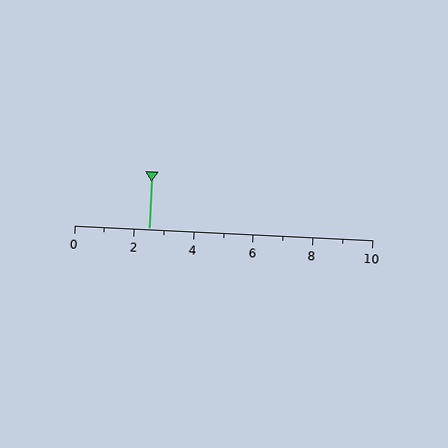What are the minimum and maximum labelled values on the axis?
The axis runs from 0 to 10.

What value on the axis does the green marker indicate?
The marker indicates approximately 2.5.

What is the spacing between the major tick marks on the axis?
The major ticks are spaced 2 apart.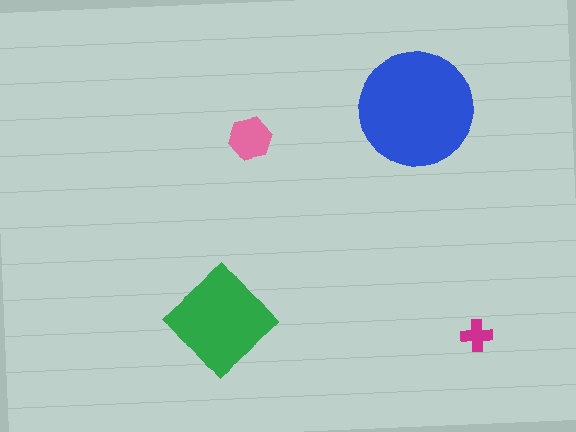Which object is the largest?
The blue circle.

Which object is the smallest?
The magenta cross.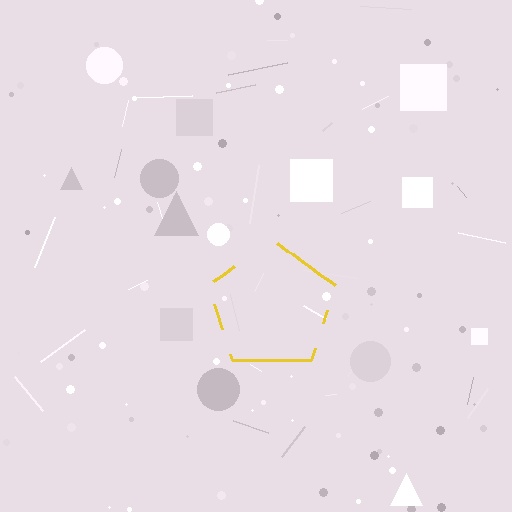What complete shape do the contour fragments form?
The contour fragments form a pentagon.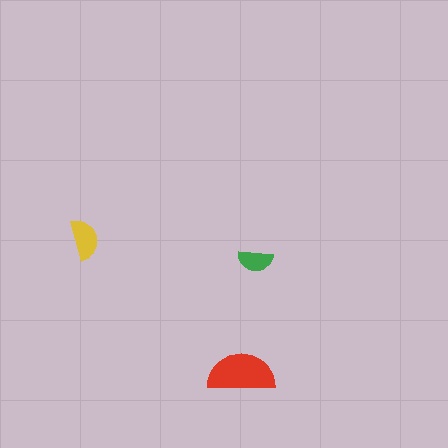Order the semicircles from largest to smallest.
the red one, the yellow one, the green one.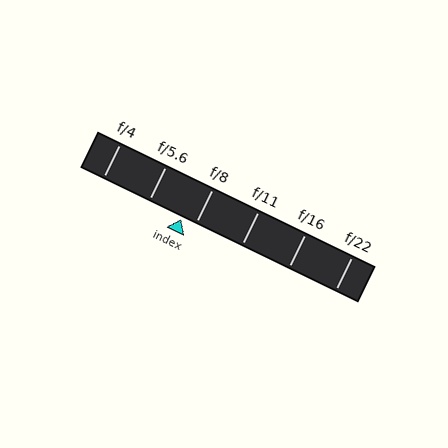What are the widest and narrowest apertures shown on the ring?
The widest aperture shown is f/4 and the narrowest is f/22.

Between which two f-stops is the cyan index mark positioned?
The index mark is between f/5.6 and f/8.